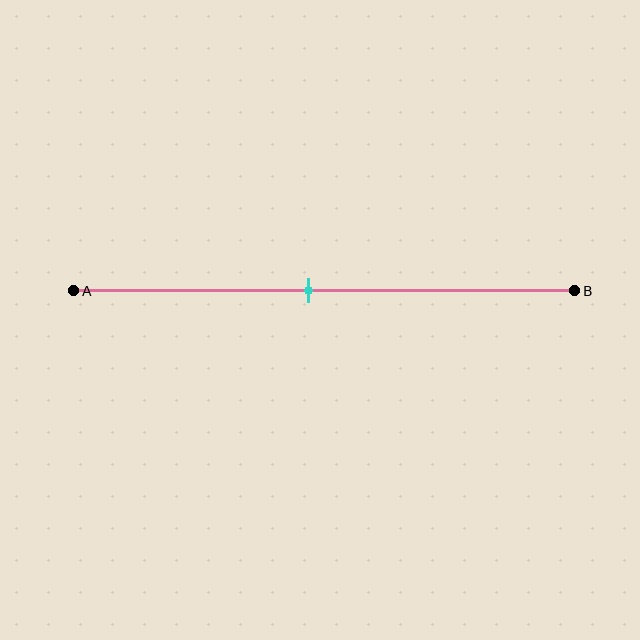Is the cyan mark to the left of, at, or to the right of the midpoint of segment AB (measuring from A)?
The cyan mark is to the left of the midpoint of segment AB.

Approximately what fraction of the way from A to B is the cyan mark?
The cyan mark is approximately 45% of the way from A to B.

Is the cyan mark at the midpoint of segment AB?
No, the mark is at about 45% from A, not at the 50% midpoint.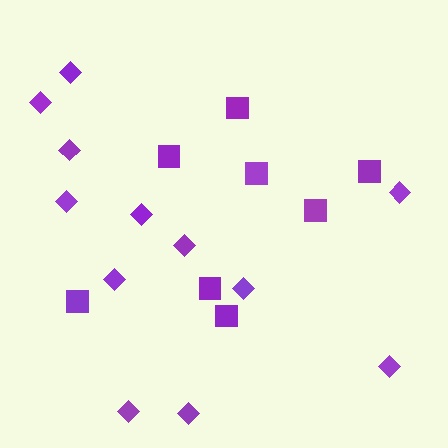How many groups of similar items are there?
There are 2 groups: one group of squares (8) and one group of diamonds (12).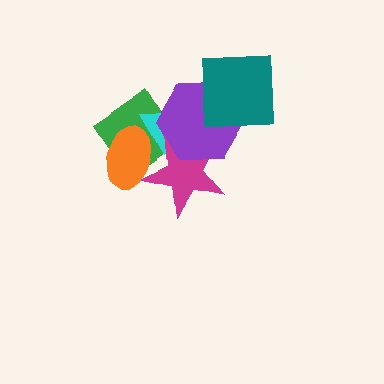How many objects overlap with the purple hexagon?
4 objects overlap with the purple hexagon.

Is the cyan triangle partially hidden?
Yes, it is partially covered by another shape.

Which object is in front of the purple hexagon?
The teal square is in front of the purple hexagon.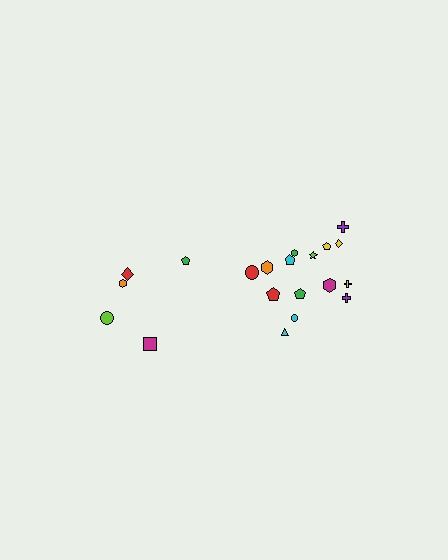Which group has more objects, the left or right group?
The right group.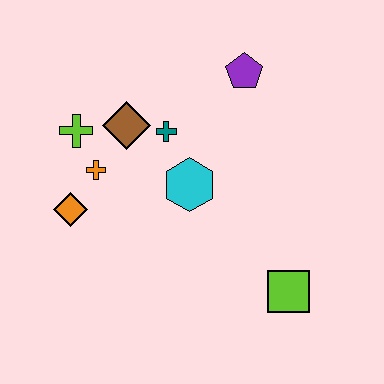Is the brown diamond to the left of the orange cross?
No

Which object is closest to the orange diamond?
The orange cross is closest to the orange diamond.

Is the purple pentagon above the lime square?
Yes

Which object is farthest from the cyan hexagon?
The lime square is farthest from the cyan hexagon.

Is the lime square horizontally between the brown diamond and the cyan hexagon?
No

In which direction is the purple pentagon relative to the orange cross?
The purple pentagon is to the right of the orange cross.